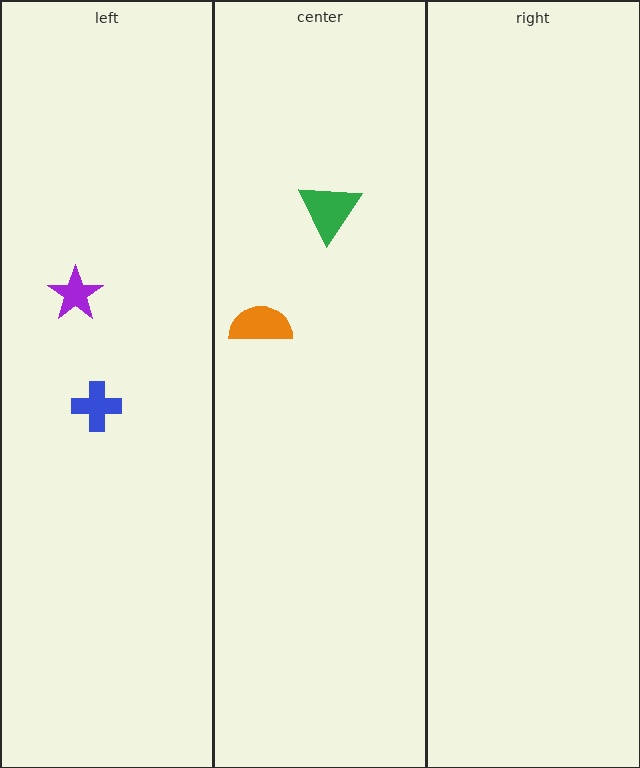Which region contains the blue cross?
The left region.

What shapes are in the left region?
The blue cross, the purple star.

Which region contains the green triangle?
The center region.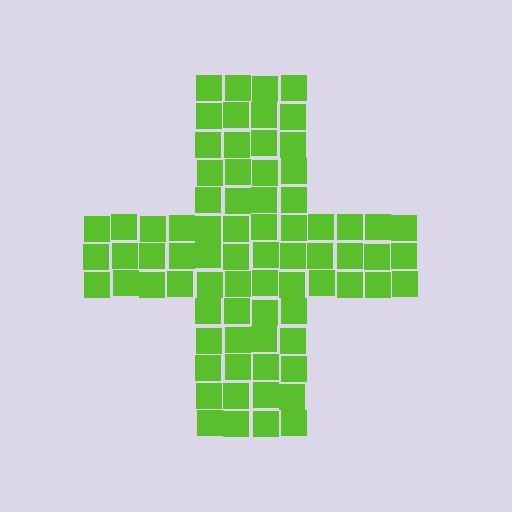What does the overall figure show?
The overall figure shows a cross.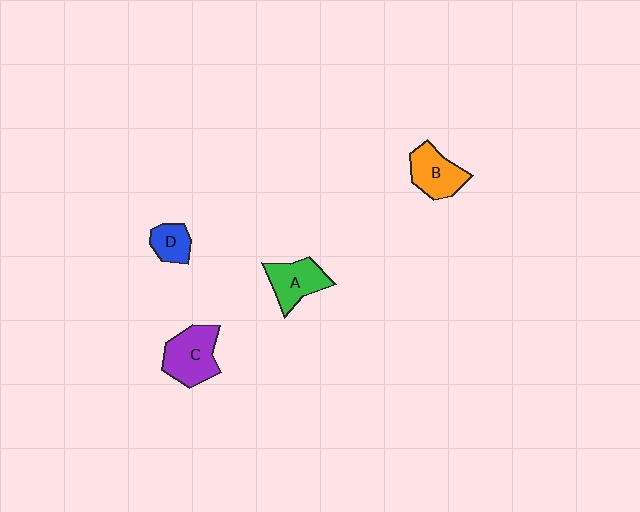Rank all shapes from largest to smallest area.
From largest to smallest: C (purple), B (orange), A (green), D (blue).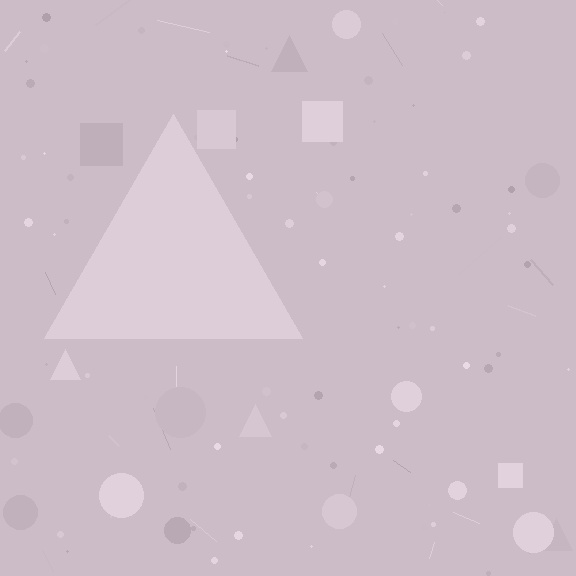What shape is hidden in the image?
A triangle is hidden in the image.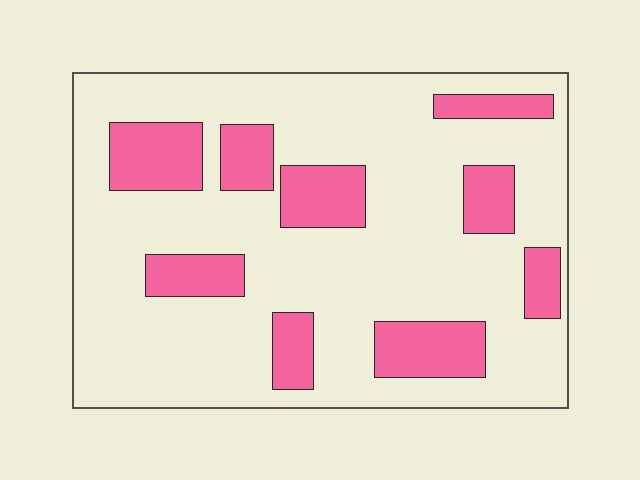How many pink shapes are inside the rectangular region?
9.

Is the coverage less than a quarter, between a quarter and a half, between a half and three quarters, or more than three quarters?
Less than a quarter.